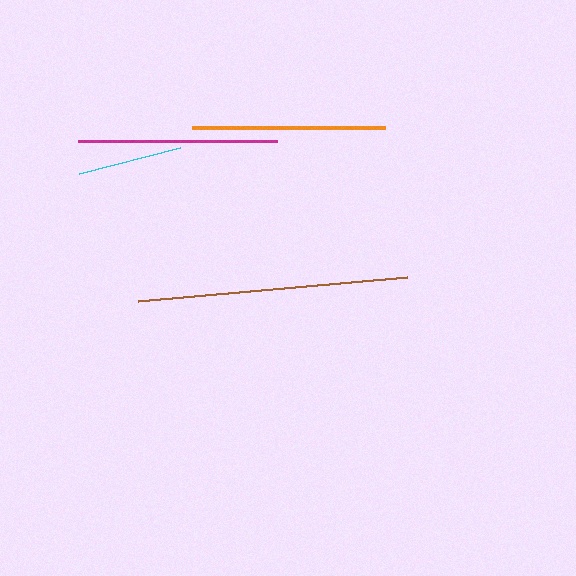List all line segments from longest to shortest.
From longest to shortest: brown, magenta, orange, cyan.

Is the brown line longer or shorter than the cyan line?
The brown line is longer than the cyan line.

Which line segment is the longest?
The brown line is the longest at approximately 270 pixels.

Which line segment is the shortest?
The cyan line is the shortest at approximately 105 pixels.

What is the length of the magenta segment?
The magenta segment is approximately 199 pixels long.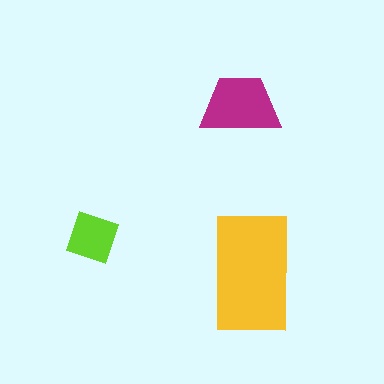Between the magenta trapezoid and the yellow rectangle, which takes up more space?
The yellow rectangle.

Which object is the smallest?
The lime diamond.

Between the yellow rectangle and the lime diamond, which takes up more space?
The yellow rectangle.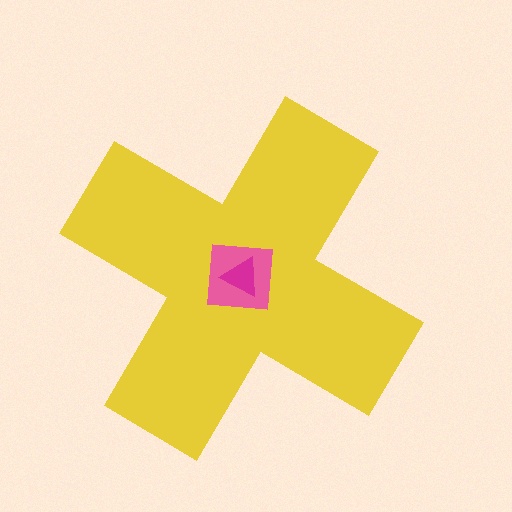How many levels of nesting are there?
3.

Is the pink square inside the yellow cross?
Yes.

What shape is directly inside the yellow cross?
The pink square.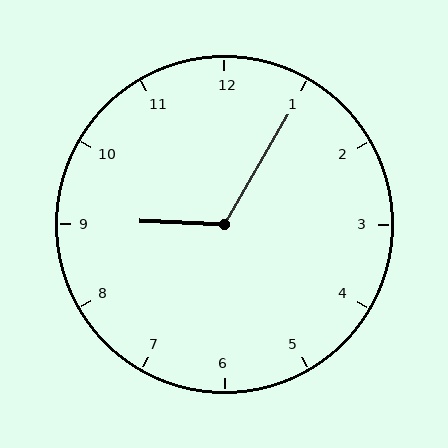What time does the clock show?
9:05.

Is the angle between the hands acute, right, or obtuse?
It is obtuse.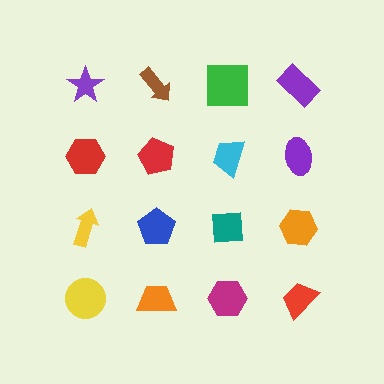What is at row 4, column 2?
An orange trapezoid.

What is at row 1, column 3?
A green square.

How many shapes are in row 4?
4 shapes.